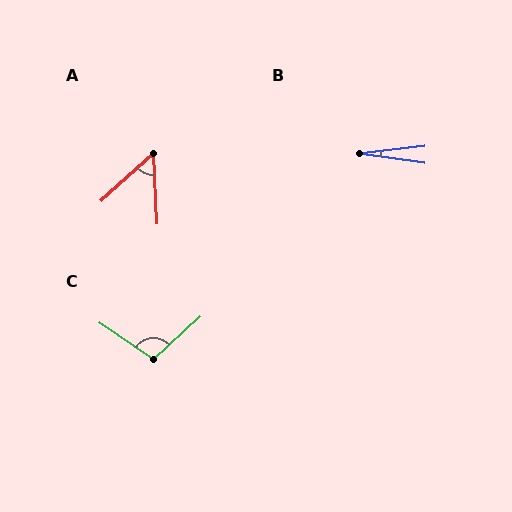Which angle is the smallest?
B, at approximately 15 degrees.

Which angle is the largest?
C, at approximately 103 degrees.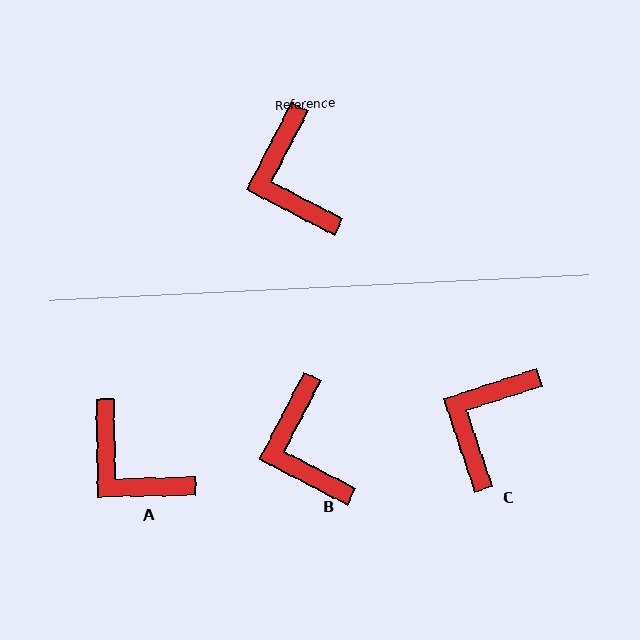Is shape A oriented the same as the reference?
No, it is off by about 28 degrees.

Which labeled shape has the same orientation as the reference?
B.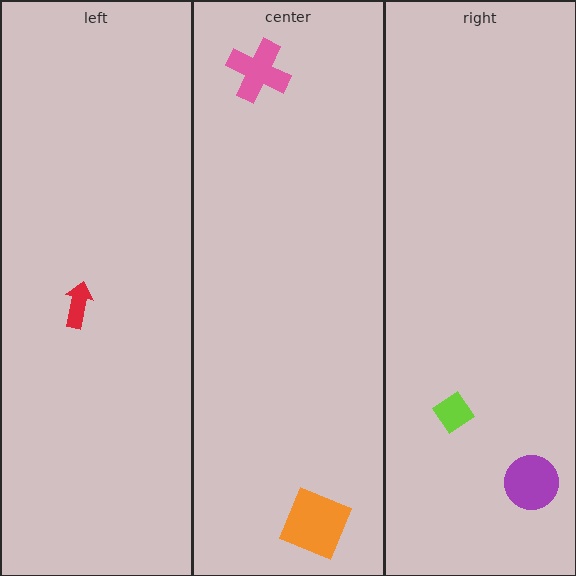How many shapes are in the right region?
2.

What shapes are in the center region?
The pink cross, the orange square.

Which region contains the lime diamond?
The right region.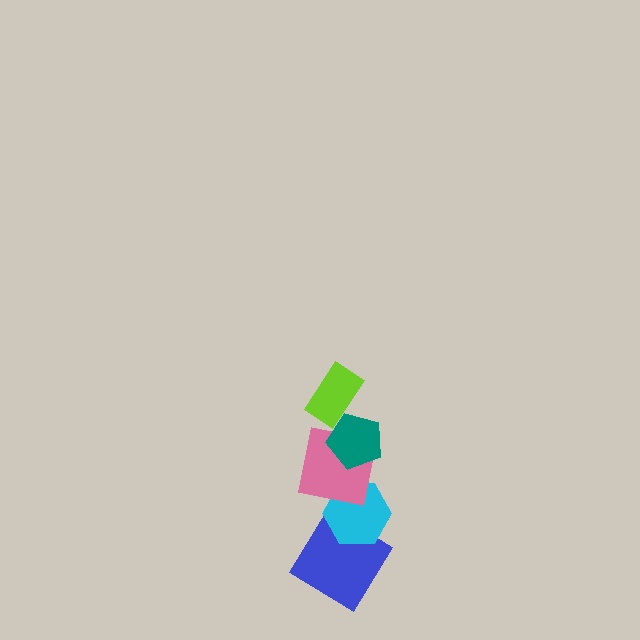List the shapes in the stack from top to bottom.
From top to bottom: the lime rectangle, the teal pentagon, the pink square, the cyan hexagon, the blue diamond.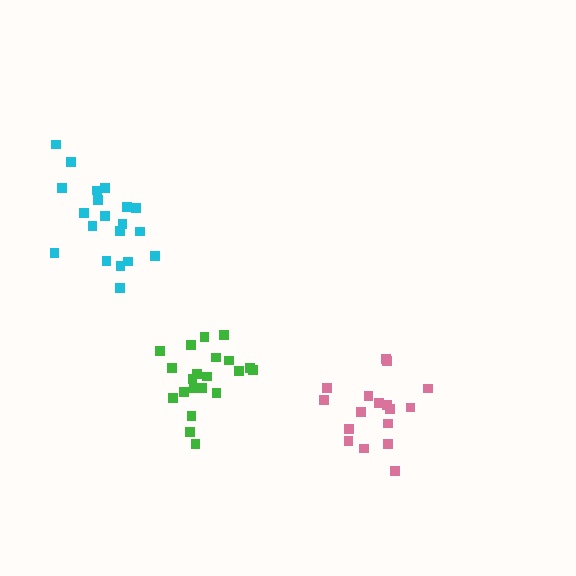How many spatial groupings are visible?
There are 3 spatial groupings.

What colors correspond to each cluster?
The clusters are colored: pink, cyan, green.